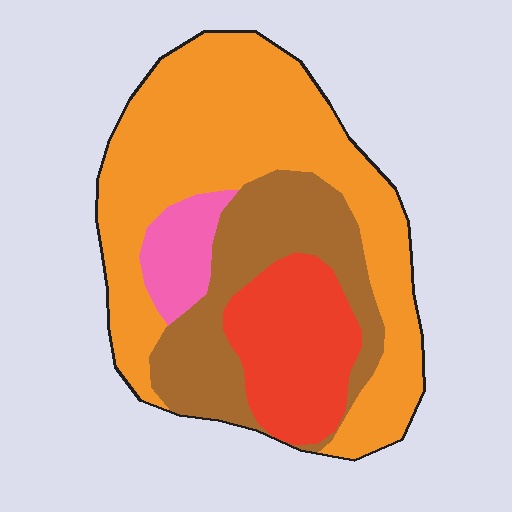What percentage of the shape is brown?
Brown takes up about one quarter (1/4) of the shape.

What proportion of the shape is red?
Red takes up about one sixth (1/6) of the shape.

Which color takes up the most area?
Orange, at roughly 50%.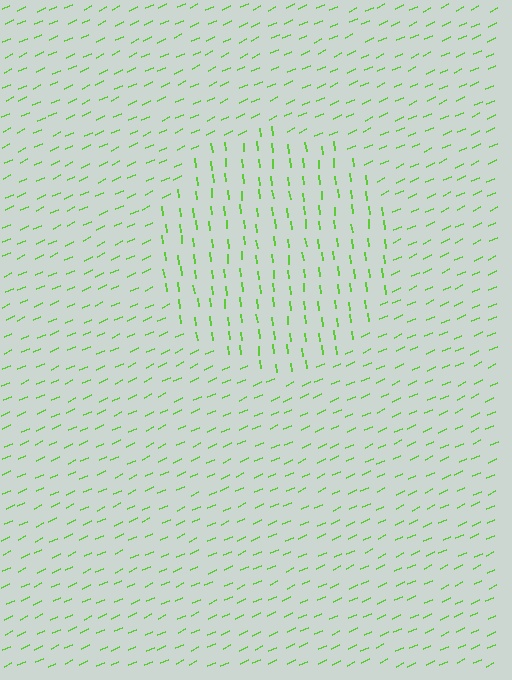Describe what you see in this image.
The image is filled with small lime line segments. A circle region in the image has lines oriented differently from the surrounding lines, creating a visible texture boundary.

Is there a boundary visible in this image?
Yes, there is a texture boundary formed by a change in line orientation.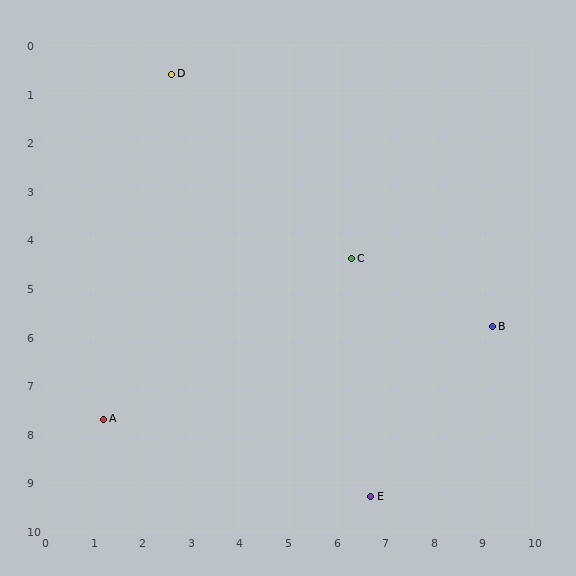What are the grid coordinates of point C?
Point C is at approximately (6.3, 4.4).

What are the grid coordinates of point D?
Point D is at approximately (2.6, 0.6).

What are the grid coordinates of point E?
Point E is at approximately (6.7, 9.3).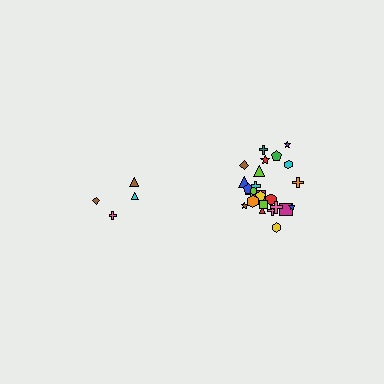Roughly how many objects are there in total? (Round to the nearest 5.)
Roughly 30 objects in total.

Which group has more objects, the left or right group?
The right group.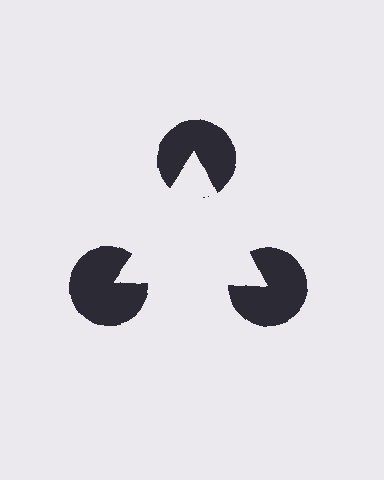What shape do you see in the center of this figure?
An illusory triangle — its edges are inferred from the aligned wedge cuts in the pac-man discs, not physically drawn.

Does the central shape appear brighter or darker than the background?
It typically appears slightly brighter than the background, even though no actual brightness change is drawn.